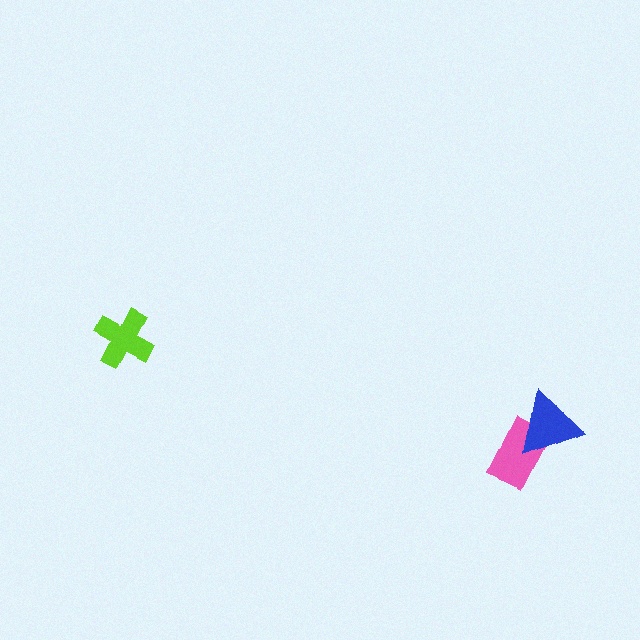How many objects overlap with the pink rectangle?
1 object overlaps with the pink rectangle.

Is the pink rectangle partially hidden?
Yes, it is partially covered by another shape.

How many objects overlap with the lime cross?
0 objects overlap with the lime cross.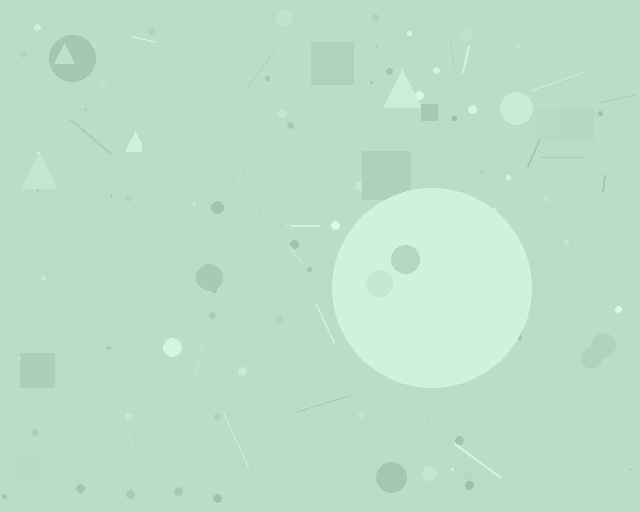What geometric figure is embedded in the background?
A circle is embedded in the background.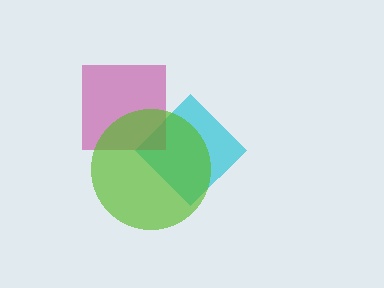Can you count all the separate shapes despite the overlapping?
Yes, there are 3 separate shapes.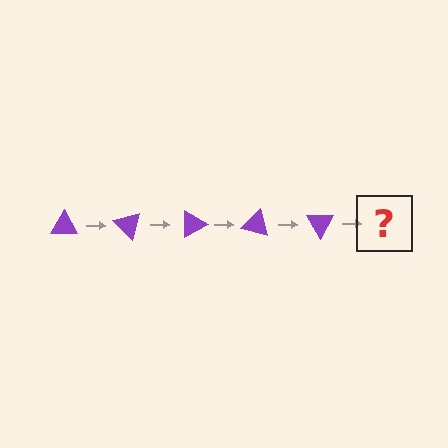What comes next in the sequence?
The next element should be a purple triangle rotated 225 degrees.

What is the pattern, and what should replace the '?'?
The pattern is that the triangle rotates 45 degrees each step. The '?' should be a purple triangle rotated 225 degrees.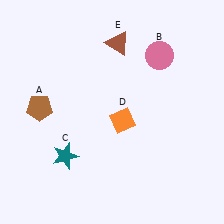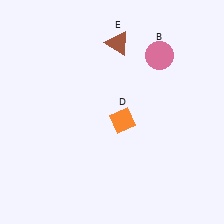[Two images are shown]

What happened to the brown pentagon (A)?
The brown pentagon (A) was removed in Image 2. It was in the top-left area of Image 1.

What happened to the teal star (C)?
The teal star (C) was removed in Image 2. It was in the bottom-left area of Image 1.